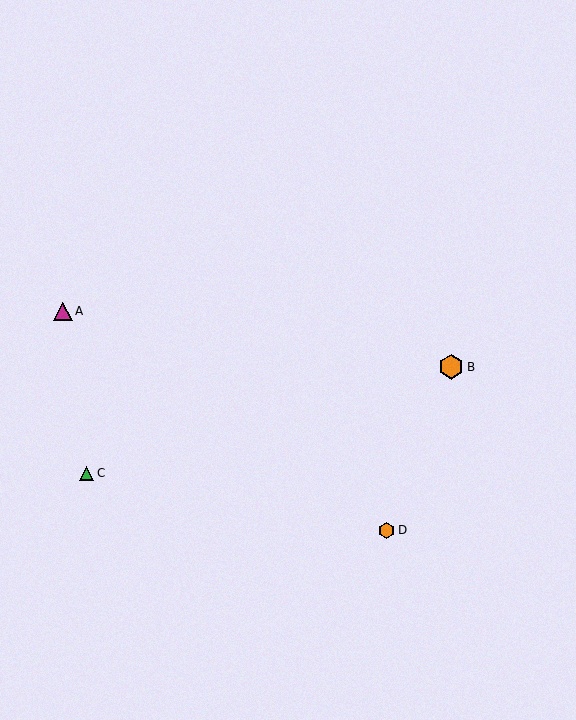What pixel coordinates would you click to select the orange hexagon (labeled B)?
Click at (451, 367) to select the orange hexagon B.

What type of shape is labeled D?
Shape D is an orange hexagon.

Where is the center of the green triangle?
The center of the green triangle is at (87, 473).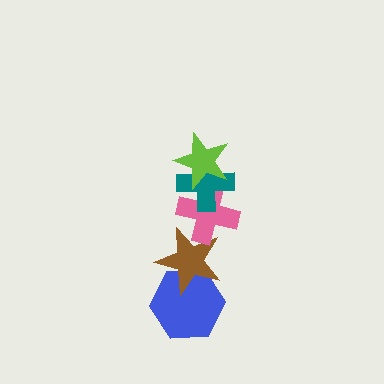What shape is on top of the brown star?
The pink cross is on top of the brown star.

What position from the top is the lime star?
The lime star is 1st from the top.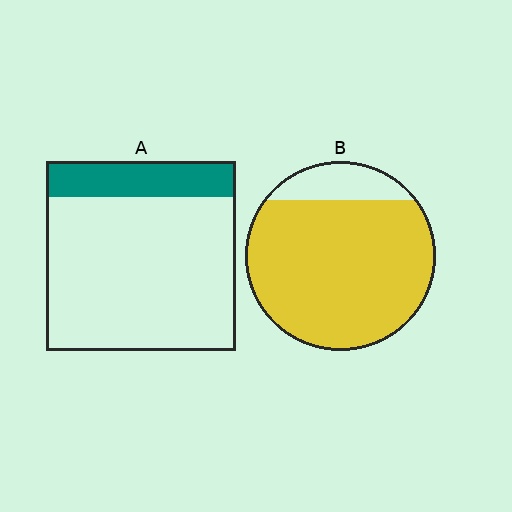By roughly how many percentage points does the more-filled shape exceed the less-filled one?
By roughly 65 percentage points (B over A).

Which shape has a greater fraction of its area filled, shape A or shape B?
Shape B.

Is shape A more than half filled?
No.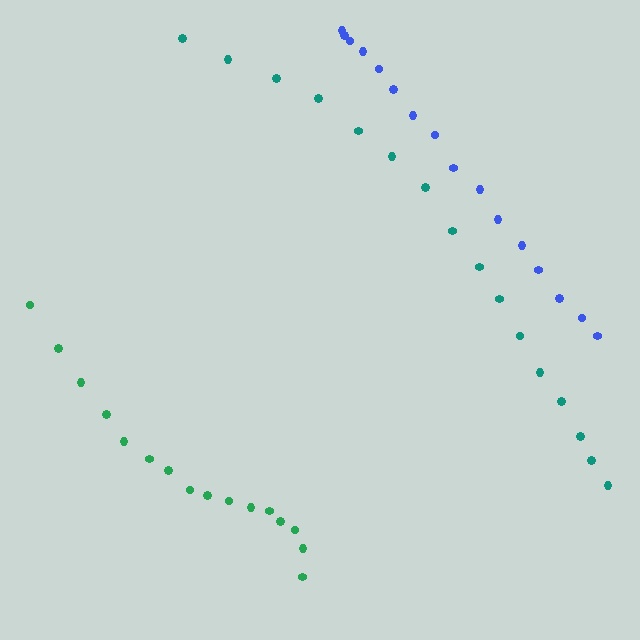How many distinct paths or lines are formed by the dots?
There are 3 distinct paths.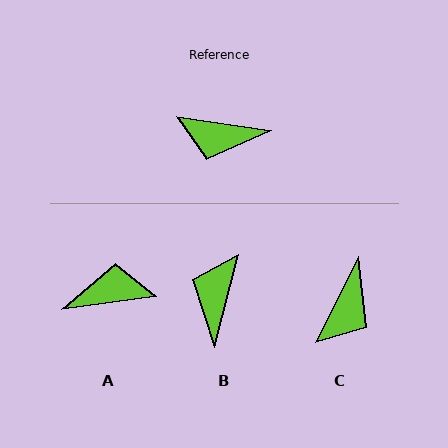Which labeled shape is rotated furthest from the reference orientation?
A, about 164 degrees away.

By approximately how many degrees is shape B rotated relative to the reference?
Approximately 96 degrees clockwise.